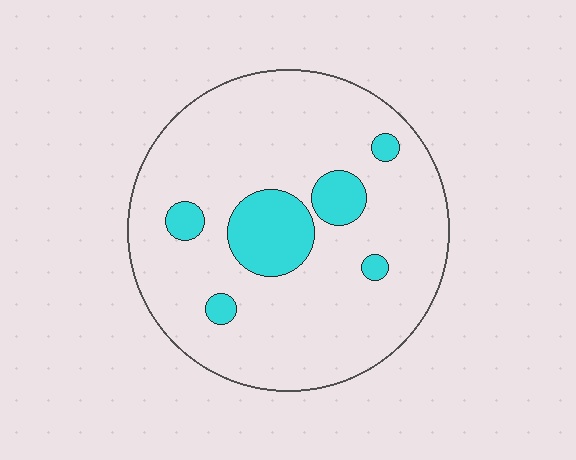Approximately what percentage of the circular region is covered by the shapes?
Approximately 15%.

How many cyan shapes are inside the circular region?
6.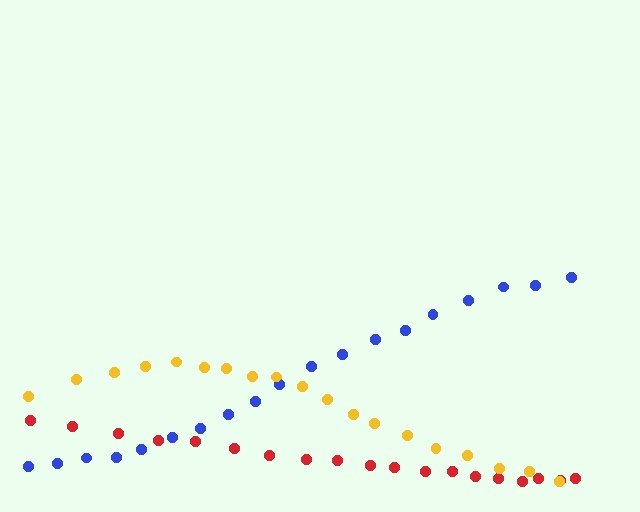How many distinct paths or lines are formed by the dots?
There are 3 distinct paths.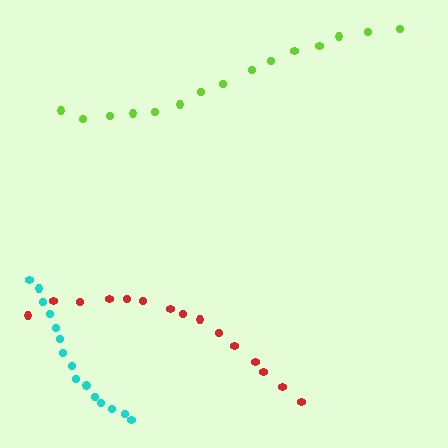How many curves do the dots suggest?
There are 3 distinct paths.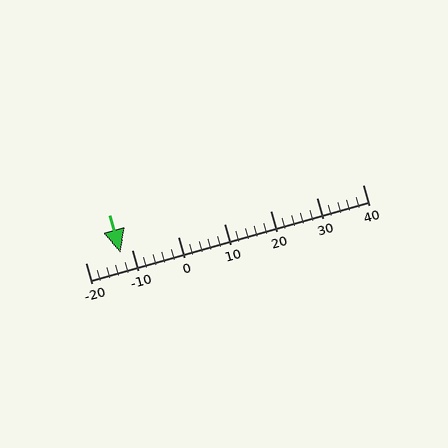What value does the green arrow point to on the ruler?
The green arrow points to approximately -12.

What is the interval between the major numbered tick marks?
The major tick marks are spaced 10 units apart.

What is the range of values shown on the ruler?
The ruler shows values from -20 to 40.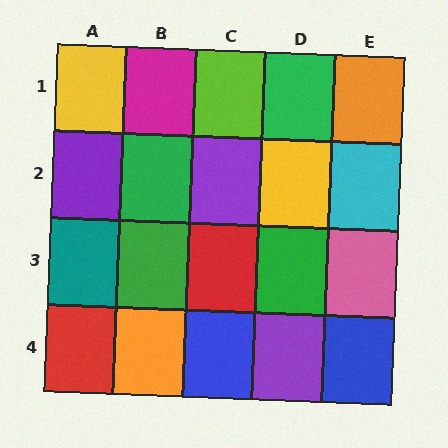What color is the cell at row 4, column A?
Red.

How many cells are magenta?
1 cell is magenta.